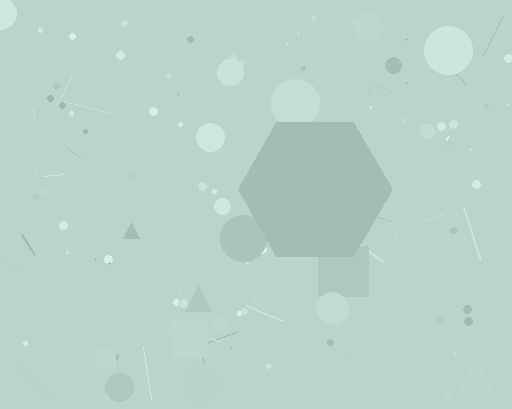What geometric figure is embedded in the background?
A hexagon is embedded in the background.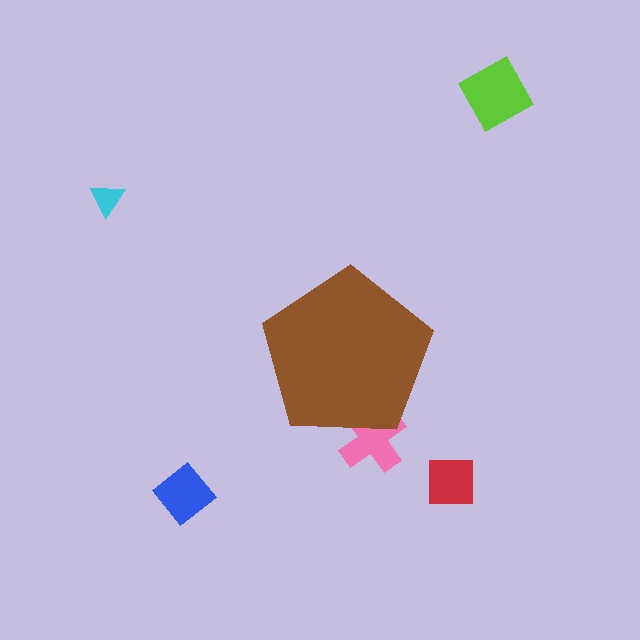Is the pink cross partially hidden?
Yes, the pink cross is partially hidden behind the brown pentagon.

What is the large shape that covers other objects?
A brown pentagon.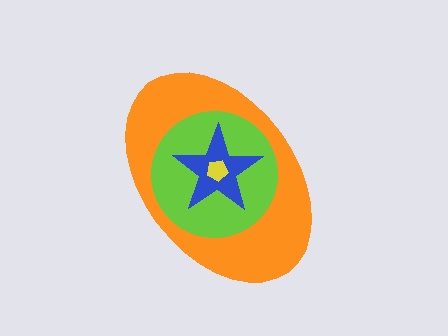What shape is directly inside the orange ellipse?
The lime circle.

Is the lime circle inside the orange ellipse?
Yes.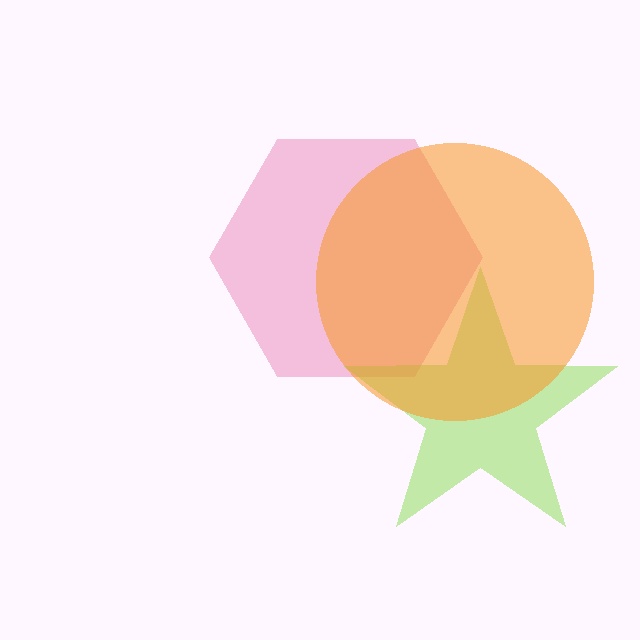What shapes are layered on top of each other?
The layered shapes are: a pink hexagon, a lime star, an orange circle.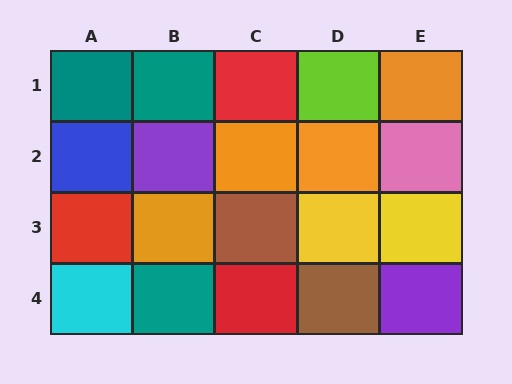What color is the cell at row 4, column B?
Teal.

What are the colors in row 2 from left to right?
Blue, purple, orange, orange, pink.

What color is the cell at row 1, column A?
Teal.